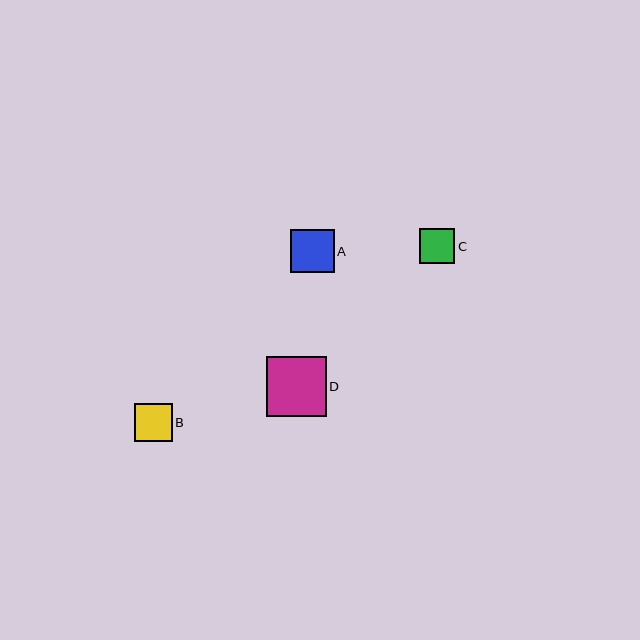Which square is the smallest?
Square C is the smallest with a size of approximately 35 pixels.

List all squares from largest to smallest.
From largest to smallest: D, A, B, C.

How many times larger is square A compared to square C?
Square A is approximately 1.2 times the size of square C.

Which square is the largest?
Square D is the largest with a size of approximately 60 pixels.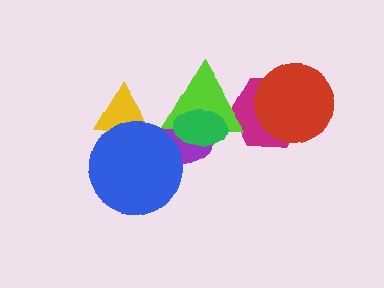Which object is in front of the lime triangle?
The green ellipse is in front of the lime triangle.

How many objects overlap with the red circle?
1 object overlaps with the red circle.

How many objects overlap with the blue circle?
2 objects overlap with the blue circle.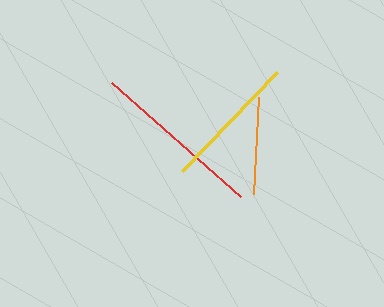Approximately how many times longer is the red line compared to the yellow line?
The red line is approximately 1.3 times the length of the yellow line.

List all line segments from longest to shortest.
From longest to shortest: red, yellow, orange.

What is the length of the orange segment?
The orange segment is approximately 97 pixels long.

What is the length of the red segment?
The red segment is approximately 172 pixels long.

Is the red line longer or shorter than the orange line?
The red line is longer than the orange line.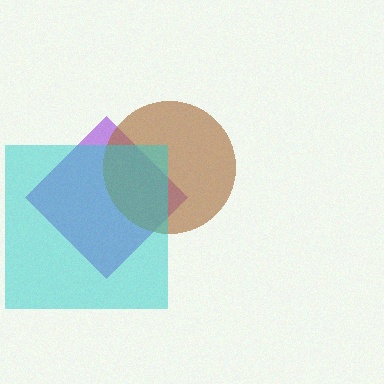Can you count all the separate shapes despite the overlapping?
Yes, there are 3 separate shapes.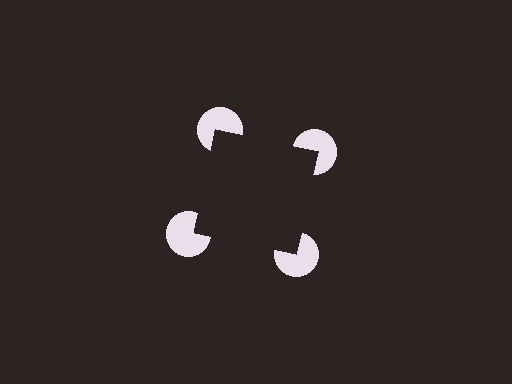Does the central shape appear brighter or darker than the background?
It typically appears slightly darker than the background, even though no actual brightness change is drawn.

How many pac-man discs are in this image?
There are 4 — one at each vertex of the illusory square.